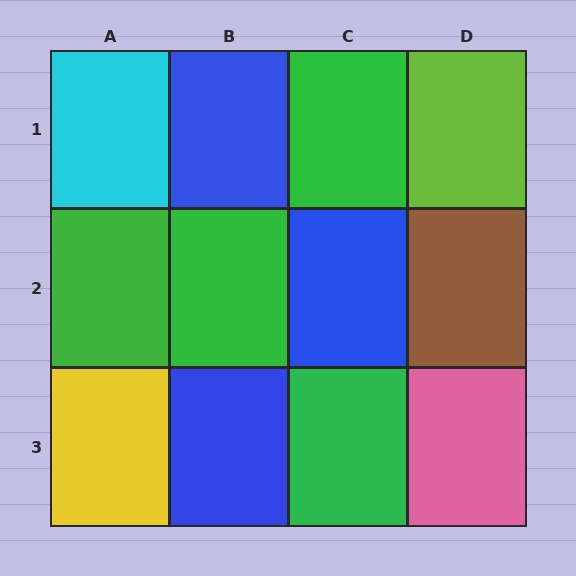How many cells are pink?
1 cell is pink.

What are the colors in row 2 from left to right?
Green, green, blue, brown.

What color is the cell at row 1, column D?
Lime.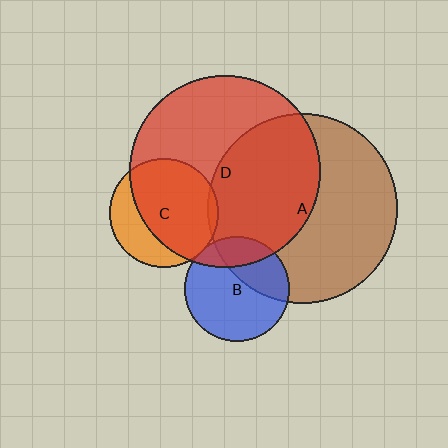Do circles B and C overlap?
Yes.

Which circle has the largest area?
Circle D (red).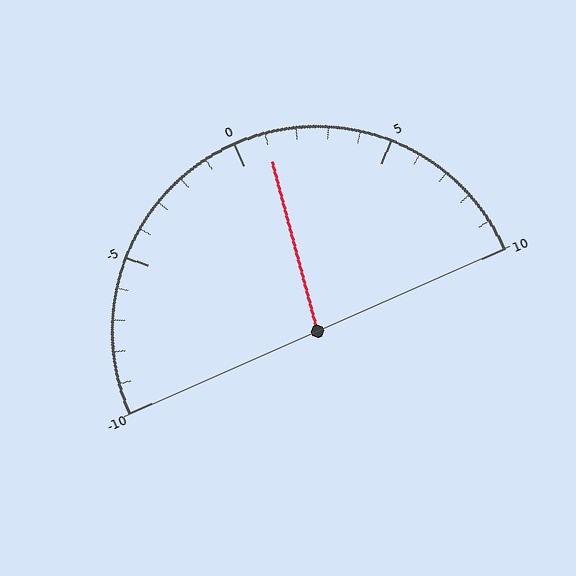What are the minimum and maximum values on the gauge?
The gauge ranges from -10 to 10.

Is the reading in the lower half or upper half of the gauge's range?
The reading is in the upper half of the range (-10 to 10).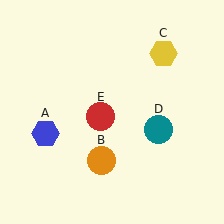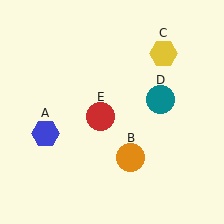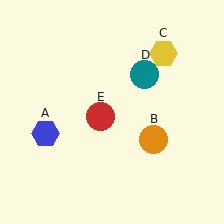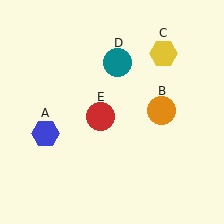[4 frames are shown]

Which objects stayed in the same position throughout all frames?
Blue hexagon (object A) and yellow hexagon (object C) and red circle (object E) remained stationary.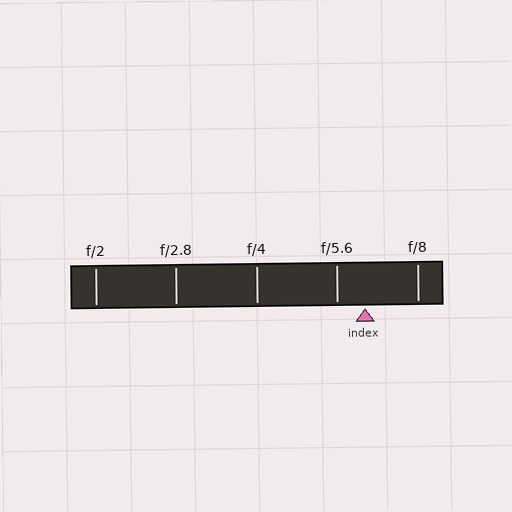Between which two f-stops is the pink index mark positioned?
The index mark is between f/5.6 and f/8.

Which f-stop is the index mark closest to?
The index mark is closest to f/5.6.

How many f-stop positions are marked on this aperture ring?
There are 5 f-stop positions marked.